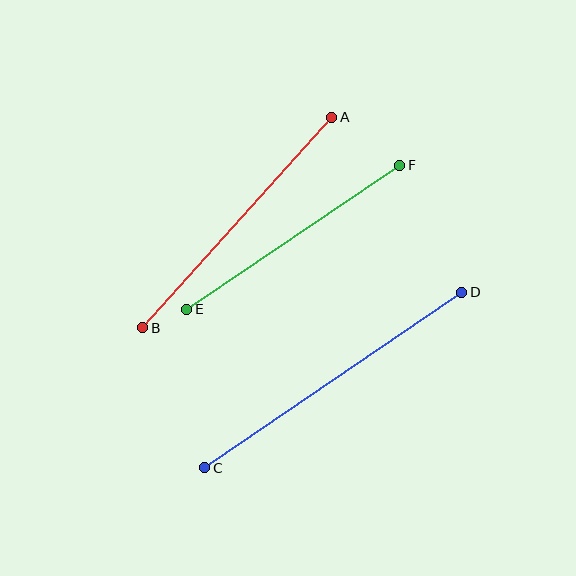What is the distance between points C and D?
The distance is approximately 311 pixels.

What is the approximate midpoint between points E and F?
The midpoint is at approximately (293, 237) pixels.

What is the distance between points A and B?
The distance is approximately 283 pixels.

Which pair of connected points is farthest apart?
Points C and D are farthest apart.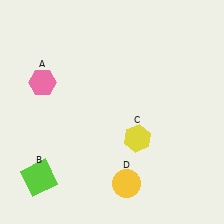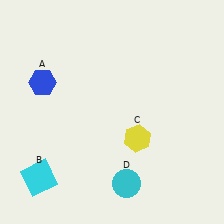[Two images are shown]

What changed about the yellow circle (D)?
In Image 1, D is yellow. In Image 2, it changed to cyan.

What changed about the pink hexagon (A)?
In Image 1, A is pink. In Image 2, it changed to blue.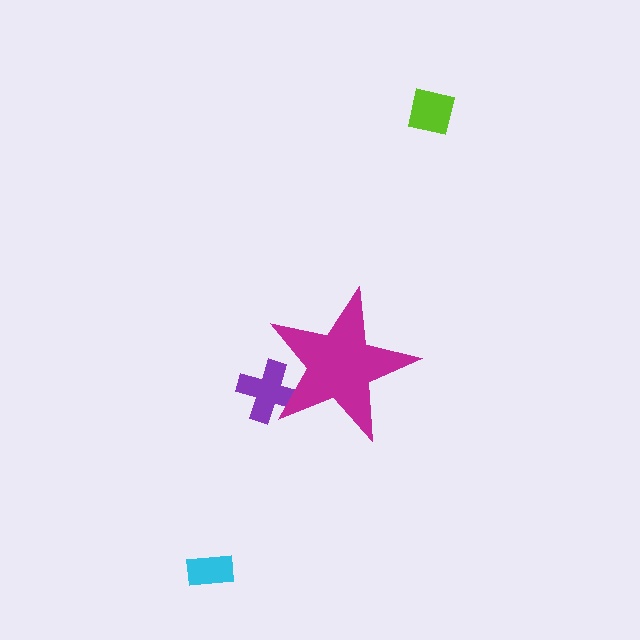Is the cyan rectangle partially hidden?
No, the cyan rectangle is fully visible.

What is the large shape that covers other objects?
A magenta star.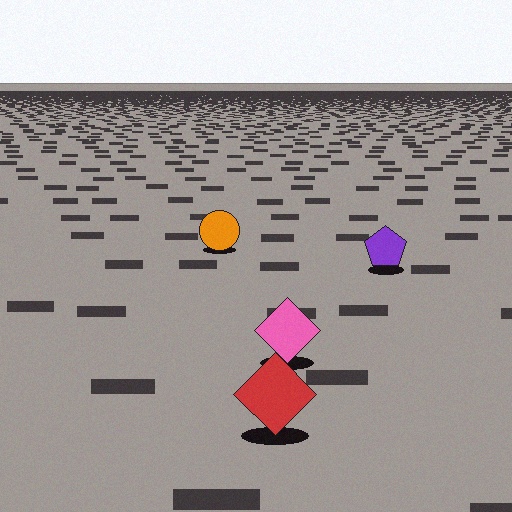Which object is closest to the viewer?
The red diamond is closest. The texture marks near it are larger and more spread out.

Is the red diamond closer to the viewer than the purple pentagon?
Yes. The red diamond is closer — you can tell from the texture gradient: the ground texture is coarser near it.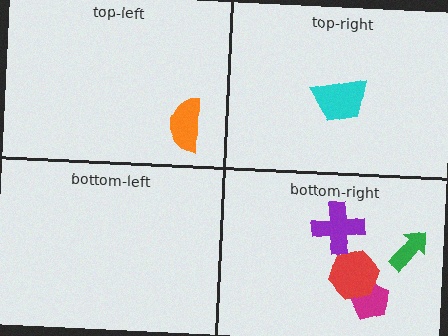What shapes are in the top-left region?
The orange semicircle.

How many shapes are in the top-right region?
1.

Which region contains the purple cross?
The bottom-right region.